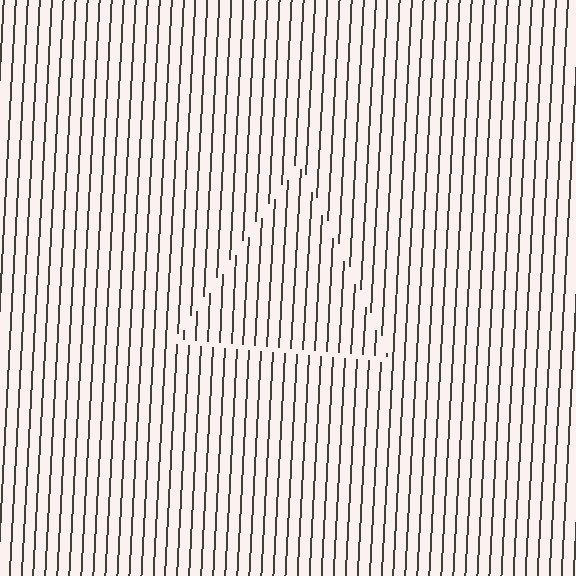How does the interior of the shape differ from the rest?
The interior of the shape contains the same grating, shifted by half a period — the contour is defined by the phase discontinuity where line-ends from the inner and outer gratings abut.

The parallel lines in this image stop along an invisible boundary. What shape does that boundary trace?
An illusory triangle. The interior of the shape contains the same grating, shifted by half a period — the contour is defined by the phase discontinuity where line-ends from the inner and outer gratings abut.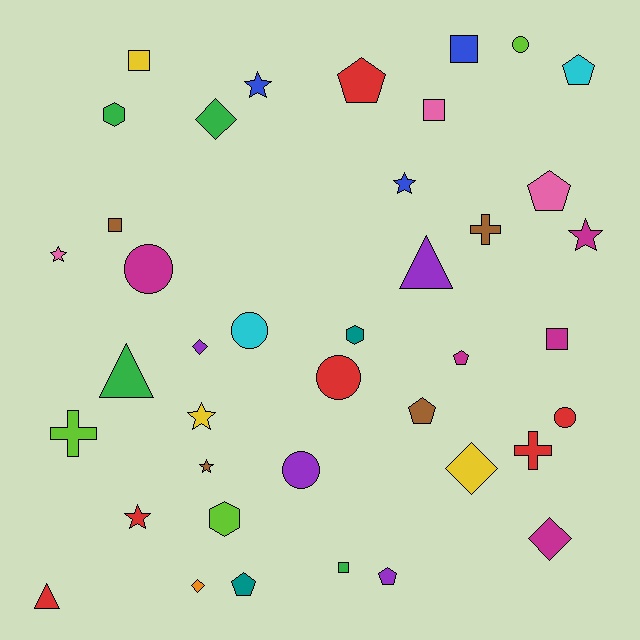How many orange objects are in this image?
There is 1 orange object.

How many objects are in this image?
There are 40 objects.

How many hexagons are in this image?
There are 3 hexagons.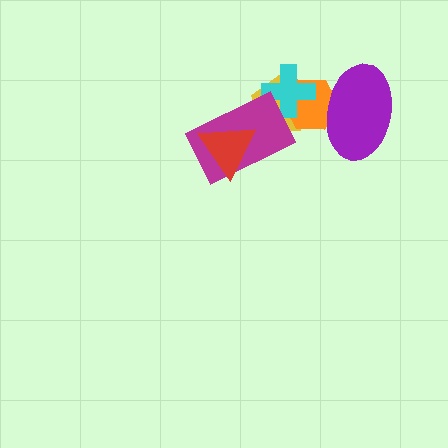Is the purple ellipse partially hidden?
No, no other shape covers it.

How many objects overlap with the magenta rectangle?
2 objects overlap with the magenta rectangle.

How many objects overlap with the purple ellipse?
1 object overlaps with the purple ellipse.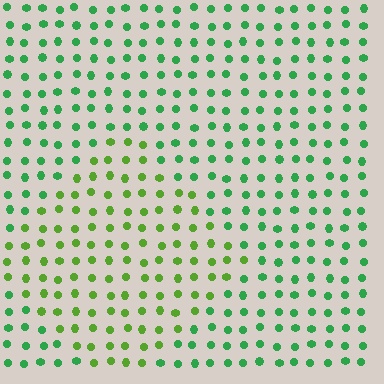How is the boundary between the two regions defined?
The boundary is defined purely by a slight shift in hue (about 35 degrees). Spacing, size, and orientation are identical on both sides.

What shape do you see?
I see a diamond.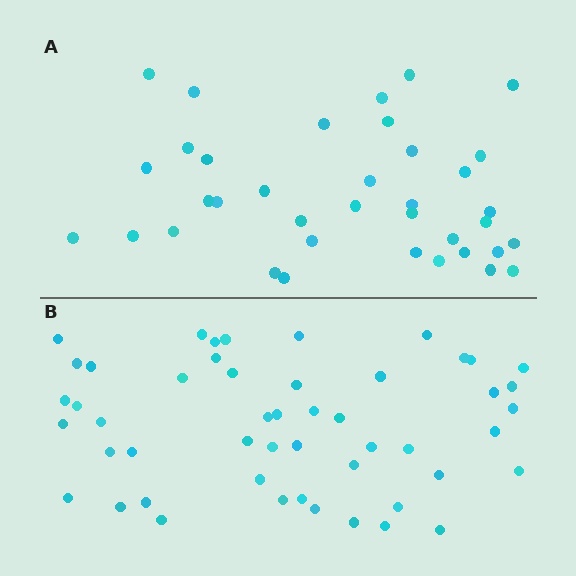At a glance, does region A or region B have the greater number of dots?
Region B (the bottom region) has more dots.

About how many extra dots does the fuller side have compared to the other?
Region B has approximately 15 more dots than region A.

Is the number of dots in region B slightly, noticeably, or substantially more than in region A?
Region B has noticeably more, but not dramatically so. The ratio is roughly 1.4 to 1.